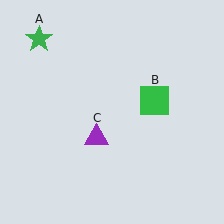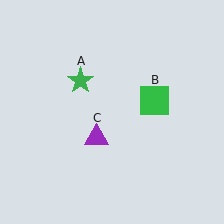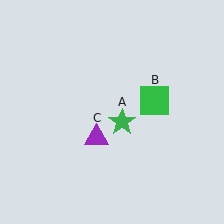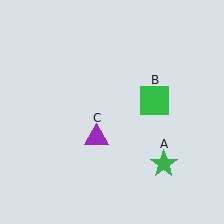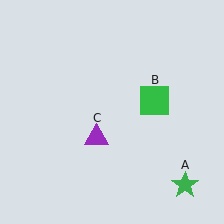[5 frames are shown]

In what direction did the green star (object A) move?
The green star (object A) moved down and to the right.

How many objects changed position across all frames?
1 object changed position: green star (object A).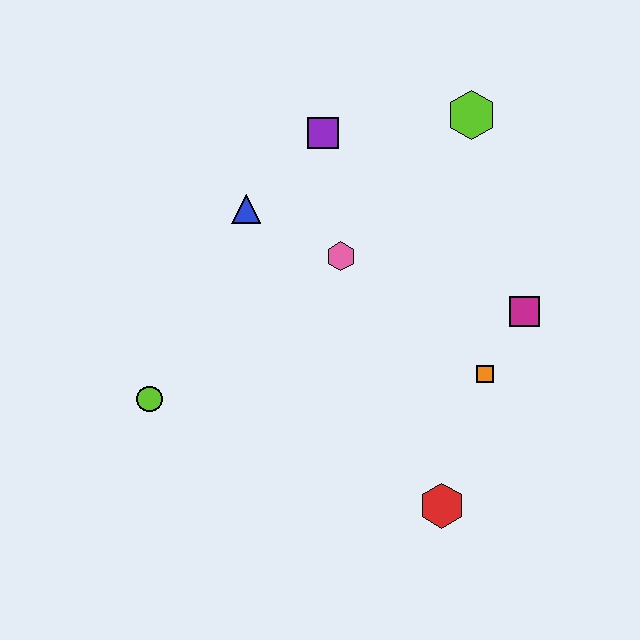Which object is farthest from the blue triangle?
The red hexagon is farthest from the blue triangle.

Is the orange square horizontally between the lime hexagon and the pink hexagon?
No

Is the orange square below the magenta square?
Yes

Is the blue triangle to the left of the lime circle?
No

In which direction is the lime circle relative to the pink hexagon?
The lime circle is to the left of the pink hexagon.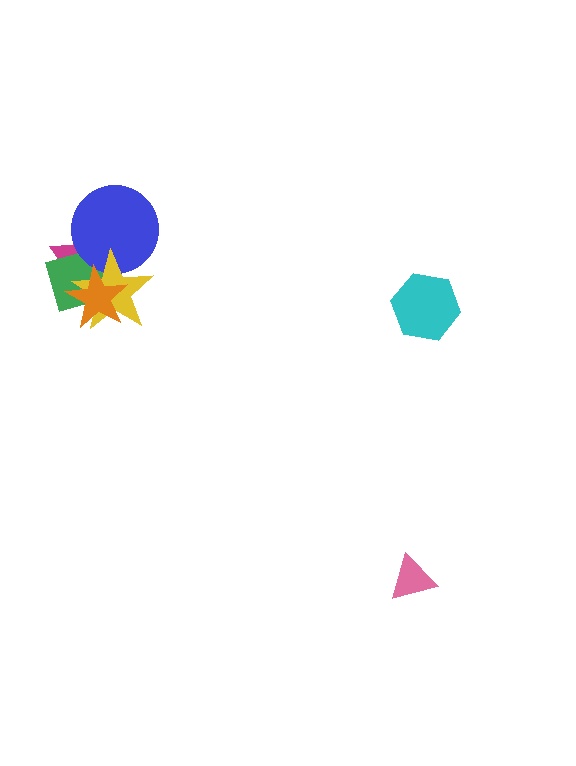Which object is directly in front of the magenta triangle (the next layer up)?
The green diamond is directly in front of the magenta triangle.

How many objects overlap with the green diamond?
4 objects overlap with the green diamond.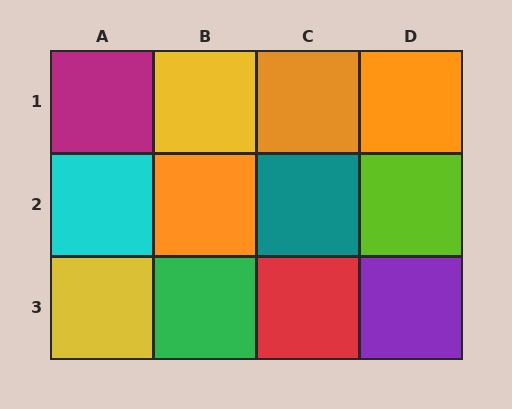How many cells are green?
1 cell is green.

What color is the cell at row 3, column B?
Green.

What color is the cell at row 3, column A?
Yellow.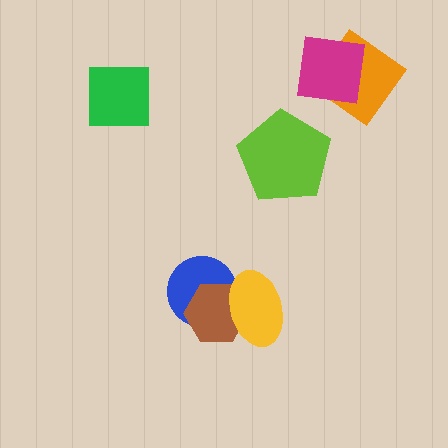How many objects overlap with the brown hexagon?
2 objects overlap with the brown hexagon.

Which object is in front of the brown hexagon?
The yellow ellipse is in front of the brown hexagon.